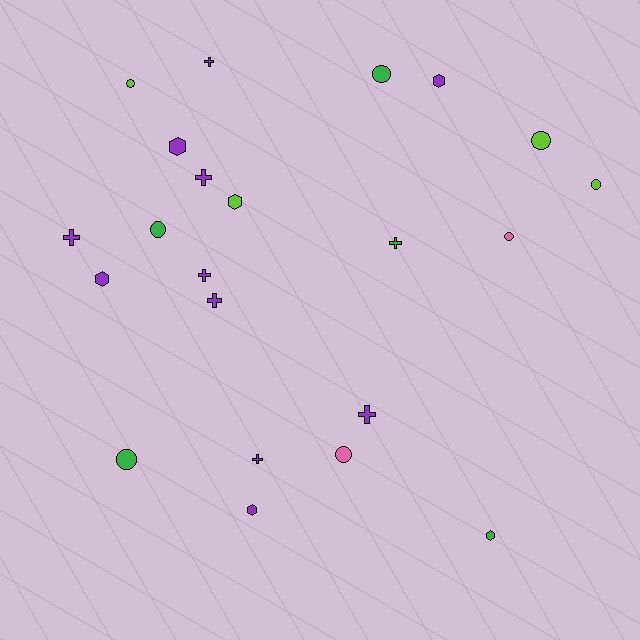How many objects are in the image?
There are 22 objects.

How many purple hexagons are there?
There are 4 purple hexagons.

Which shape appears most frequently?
Circle, with 8 objects.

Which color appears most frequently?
Purple, with 11 objects.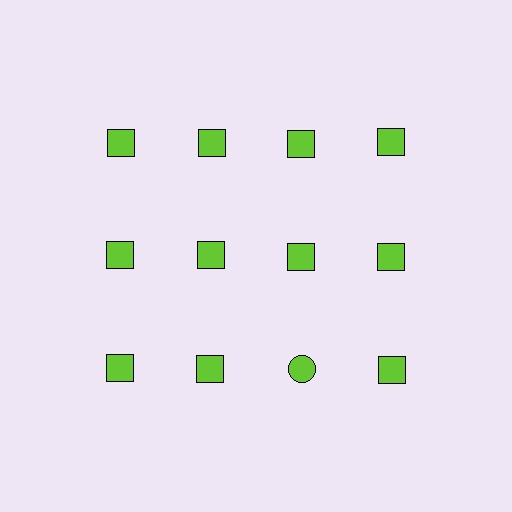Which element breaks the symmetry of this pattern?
The lime circle in the third row, center column breaks the symmetry. All other shapes are lime squares.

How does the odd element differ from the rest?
It has a different shape: circle instead of square.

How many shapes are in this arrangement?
There are 12 shapes arranged in a grid pattern.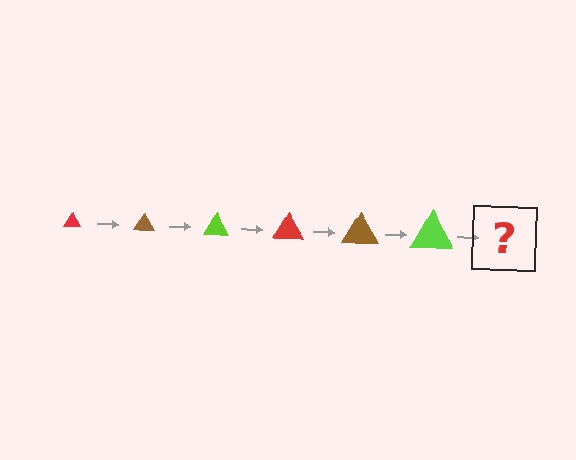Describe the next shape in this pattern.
It should be a red triangle, larger than the previous one.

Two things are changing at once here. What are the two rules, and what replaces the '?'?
The two rules are that the triangle grows larger each step and the color cycles through red, brown, and lime. The '?' should be a red triangle, larger than the previous one.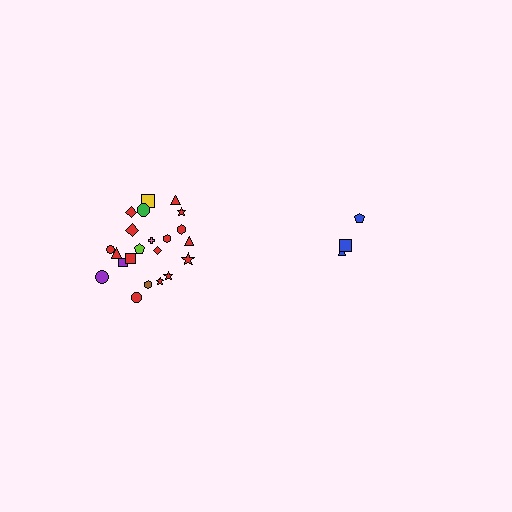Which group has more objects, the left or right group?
The left group.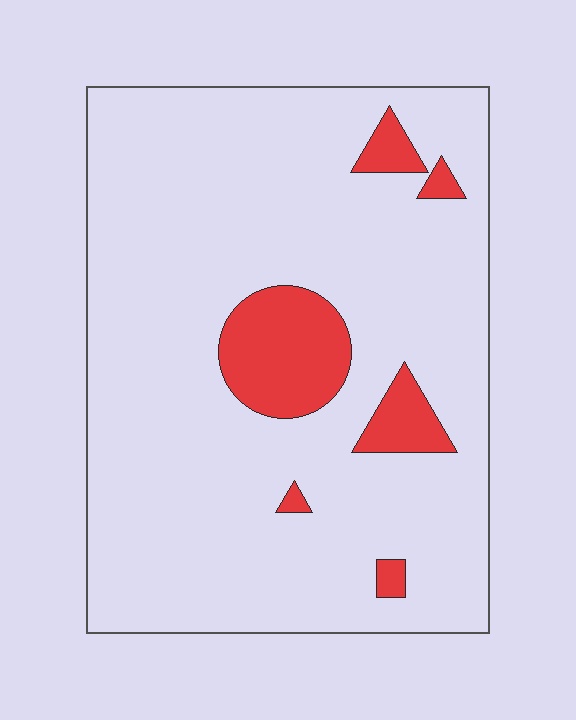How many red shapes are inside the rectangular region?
6.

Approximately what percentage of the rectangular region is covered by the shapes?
Approximately 10%.